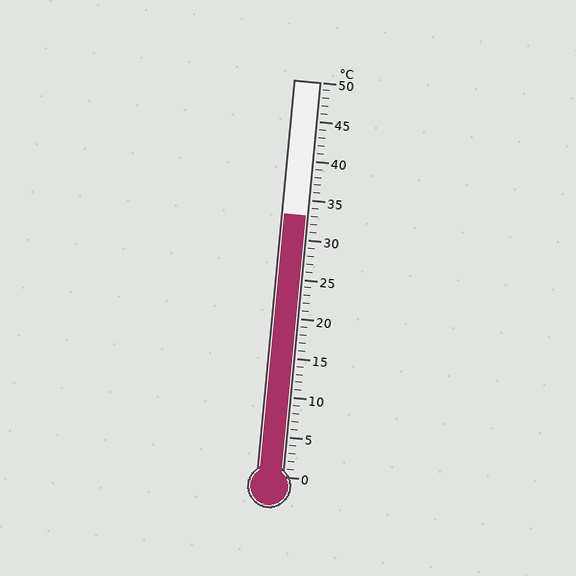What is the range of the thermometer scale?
The thermometer scale ranges from 0°C to 50°C.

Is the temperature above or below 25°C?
The temperature is above 25°C.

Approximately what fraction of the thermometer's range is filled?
The thermometer is filled to approximately 65% of its range.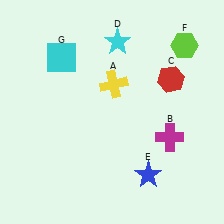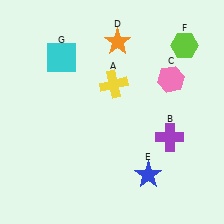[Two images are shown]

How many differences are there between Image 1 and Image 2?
There are 3 differences between the two images.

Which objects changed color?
B changed from magenta to purple. C changed from red to pink. D changed from cyan to orange.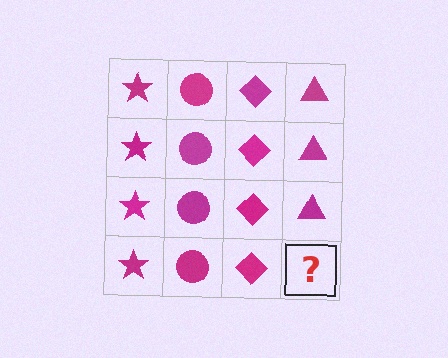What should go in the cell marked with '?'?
The missing cell should contain a magenta triangle.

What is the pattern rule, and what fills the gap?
The rule is that each column has a consistent shape. The gap should be filled with a magenta triangle.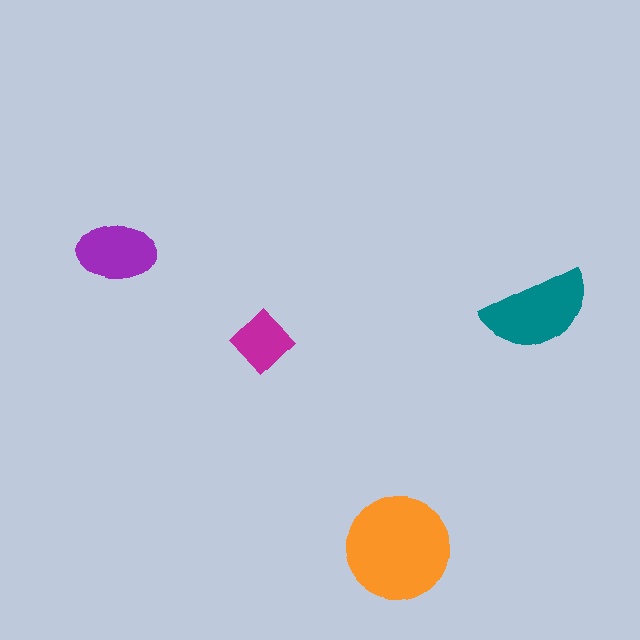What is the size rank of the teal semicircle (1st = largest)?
2nd.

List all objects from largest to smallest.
The orange circle, the teal semicircle, the purple ellipse, the magenta diamond.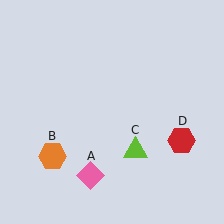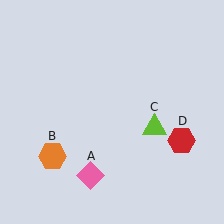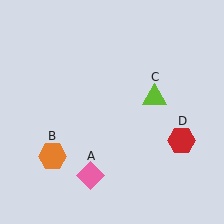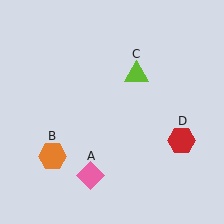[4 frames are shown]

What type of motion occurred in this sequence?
The lime triangle (object C) rotated counterclockwise around the center of the scene.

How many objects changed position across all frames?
1 object changed position: lime triangle (object C).